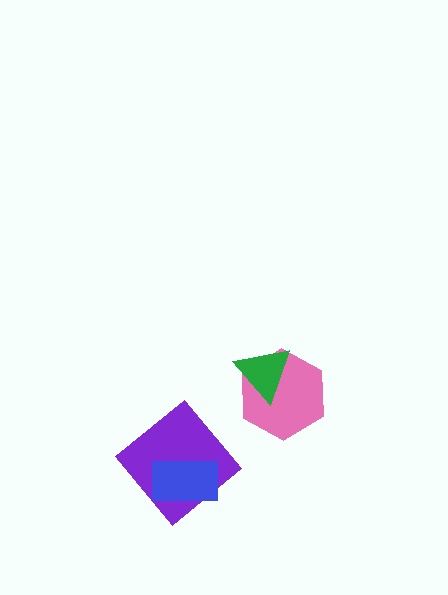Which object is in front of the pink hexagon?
The green triangle is in front of the pink hexagon.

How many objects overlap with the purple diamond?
1 object overlaps with the purple diamond.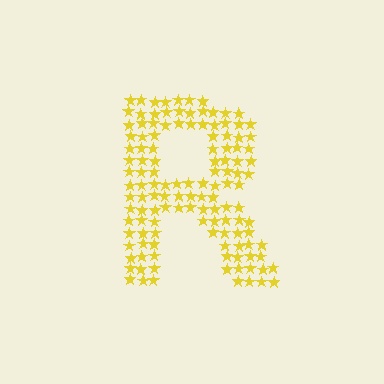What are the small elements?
The small elements are stars.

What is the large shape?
The large shape is the letter R.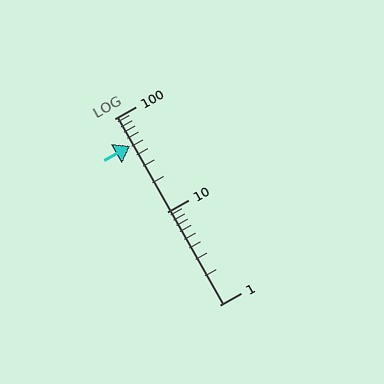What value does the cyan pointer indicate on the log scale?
The pointer indicates approximately 51.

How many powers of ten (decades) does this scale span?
The scale spans 2 decades, from 1 to 100.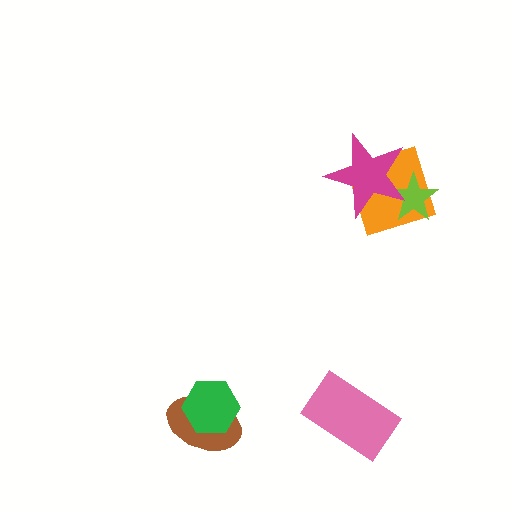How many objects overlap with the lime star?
2 objects overlap with the lime star.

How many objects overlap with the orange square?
2 objects overlap with the orange square.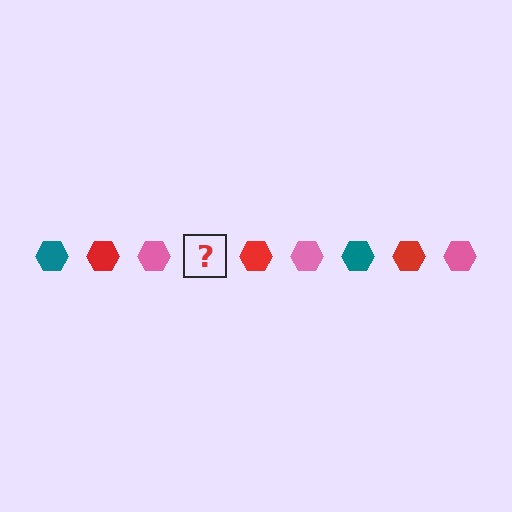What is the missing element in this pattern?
The missing element is a teal hexagon.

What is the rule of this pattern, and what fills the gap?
The rule is that the pattern cycles through teal, red, pink hexagons. The gap should be filled with a teal hexagon.